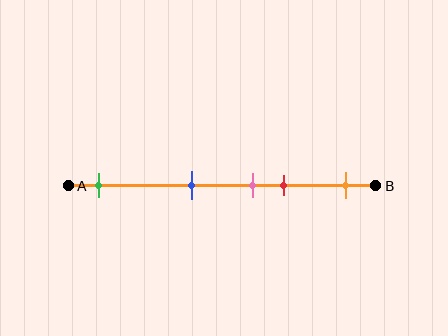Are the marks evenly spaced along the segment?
No, the marks are not evenly spaced.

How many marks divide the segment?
There are 5 marks dividing the segment.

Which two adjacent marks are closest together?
The pink and red marks are the closest adjacent pair.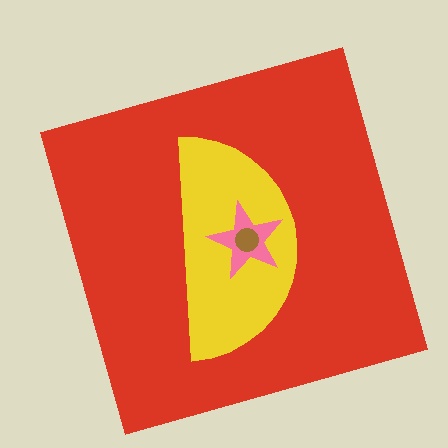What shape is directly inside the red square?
The yellow semicircle.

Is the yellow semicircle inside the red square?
Yes.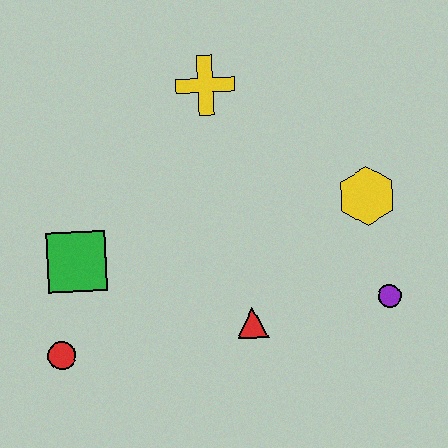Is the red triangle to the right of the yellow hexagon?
No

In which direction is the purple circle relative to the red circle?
The purple circle is to the right of the red circle.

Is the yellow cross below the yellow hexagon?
No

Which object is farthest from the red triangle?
The yellow cross is farthest from the red triangle.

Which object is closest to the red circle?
The green square is closest to the red circle.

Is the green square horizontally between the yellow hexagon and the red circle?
Yes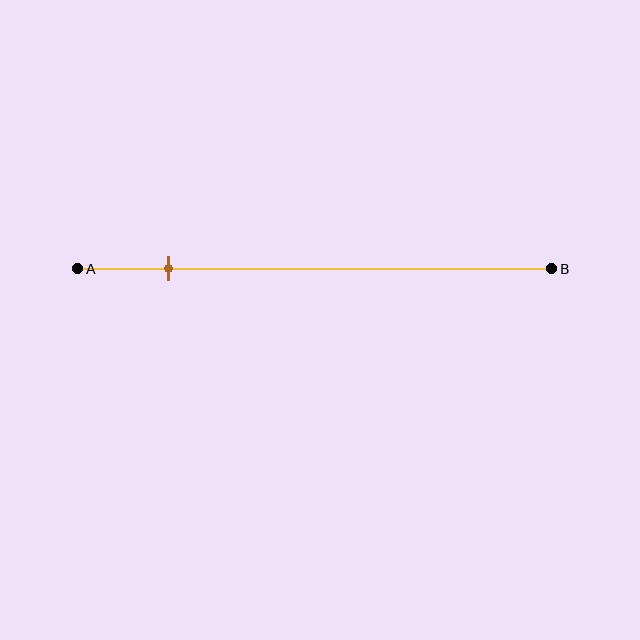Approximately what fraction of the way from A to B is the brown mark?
The brown mark is approximately 20% of the way from A to B.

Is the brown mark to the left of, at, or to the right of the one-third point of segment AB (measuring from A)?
The brown mark is to the left of the one-third point of segment AB.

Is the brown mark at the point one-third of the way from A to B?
No, the mark is at about 20% from A, not at the 33% one-third point.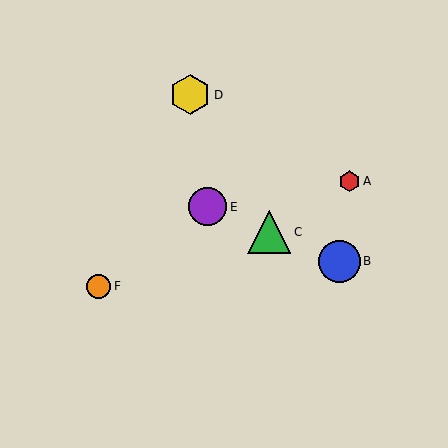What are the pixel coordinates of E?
Object E is at (208, 207).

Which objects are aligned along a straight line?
Objects B, C, E are aligned along a straight line.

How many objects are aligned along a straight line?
3 objects (B, C, E) are aligned along a straight line.